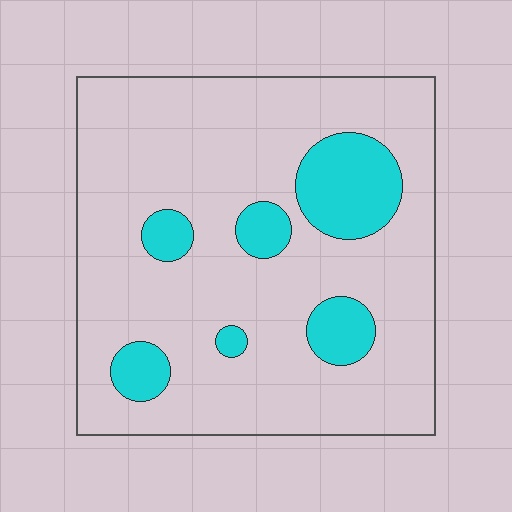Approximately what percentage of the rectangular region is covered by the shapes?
Approximately 15%.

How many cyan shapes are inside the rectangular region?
6.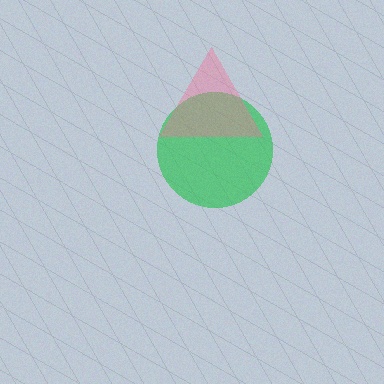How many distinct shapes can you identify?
There are 2 distinct shapes: a green circle, a pink triangle.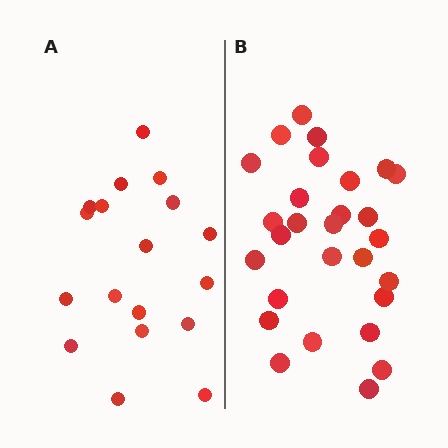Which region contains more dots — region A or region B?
Region B (the right region) has more dots.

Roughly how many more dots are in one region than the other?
Region B has roughly 10 or so more dots than region A.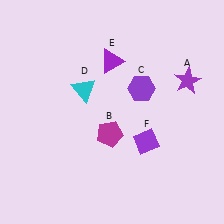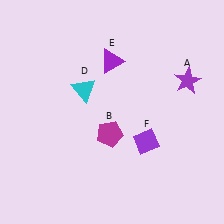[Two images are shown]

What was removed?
The purple hexagon (C) was removed in Image 2.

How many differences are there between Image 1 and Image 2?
There is 1 difference between the two images.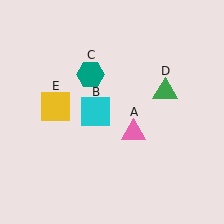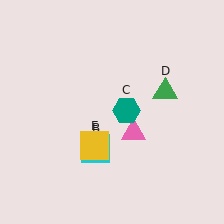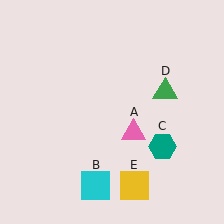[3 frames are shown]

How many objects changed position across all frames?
3 objects changed position: cyan square (object B), teal hexagon (object C), yellow square (object E).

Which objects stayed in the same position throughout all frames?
Pink triangle (object A) and green triangle (object D) remained stationary.